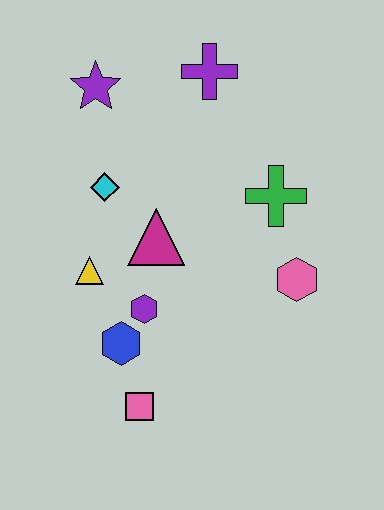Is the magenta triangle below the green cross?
Yes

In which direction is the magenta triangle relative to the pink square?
The magenta triangle is above the pink square.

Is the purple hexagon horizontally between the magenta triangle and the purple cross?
No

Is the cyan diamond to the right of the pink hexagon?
No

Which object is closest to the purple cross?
The purple star is closest to the purple cross.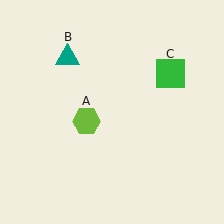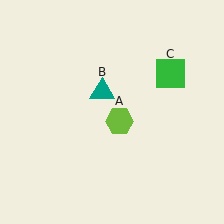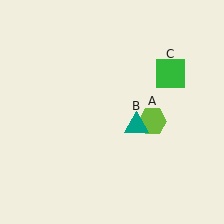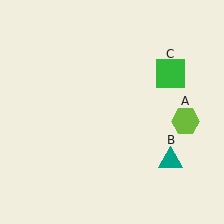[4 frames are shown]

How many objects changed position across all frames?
2 objects changed position: lime hexagon (object A), teal triangle (object B).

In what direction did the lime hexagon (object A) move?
The lime hexagon (object A) moved right.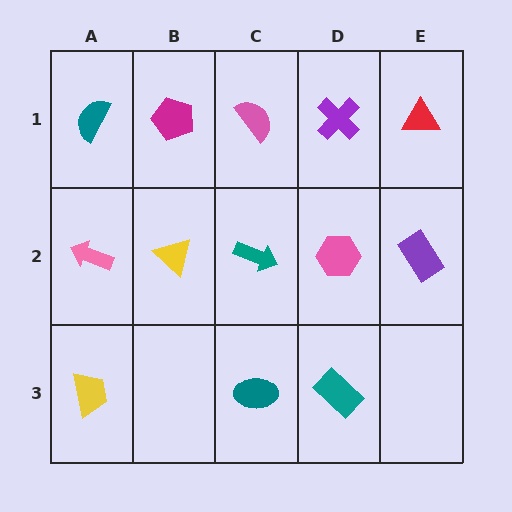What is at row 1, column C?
A pink semicircle.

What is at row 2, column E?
A purple rectangle.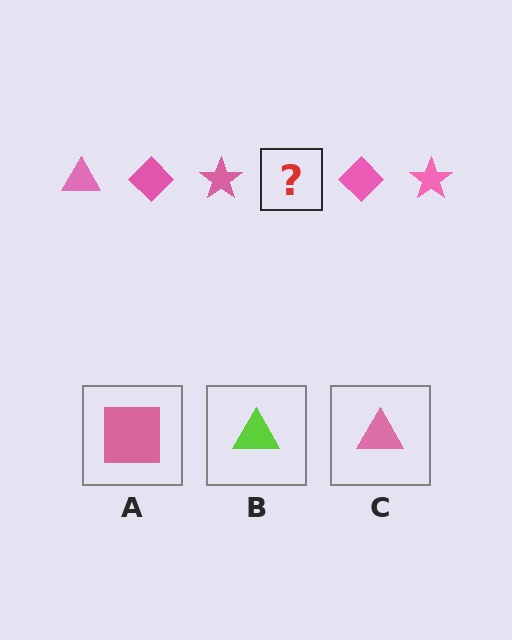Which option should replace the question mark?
Option C.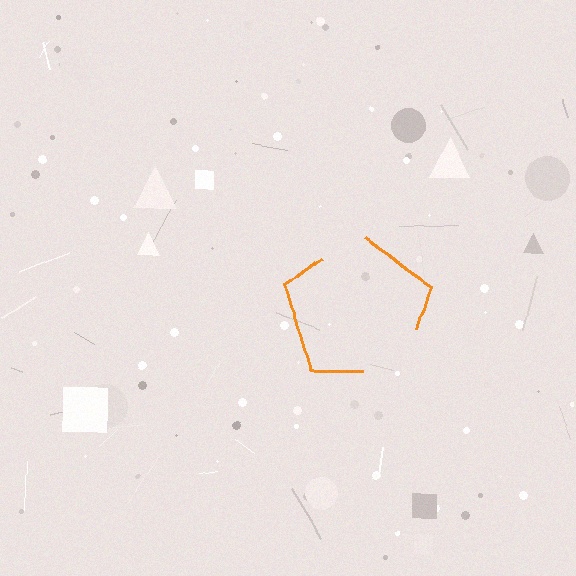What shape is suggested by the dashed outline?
The dashed outline suggests a pentagon.